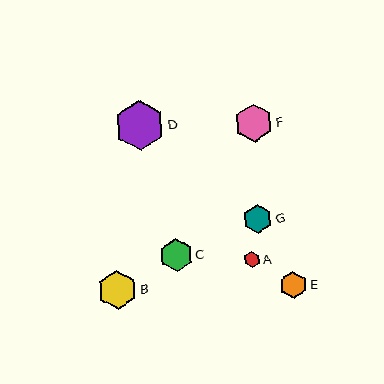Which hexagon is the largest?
Hexagon D is the largest with a size of approximately 50 pixels.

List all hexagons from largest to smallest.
From largest to smallest: D, B, F, C, G, E, A.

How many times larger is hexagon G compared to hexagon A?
Hexagon G is approximately 1.8 times the size of hexagon A.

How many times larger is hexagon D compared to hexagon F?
Hexagon D is approximately 1.3 times the size of hexagon F.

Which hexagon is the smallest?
Hexagon A is the smallest with a size of approximately 16 pixels.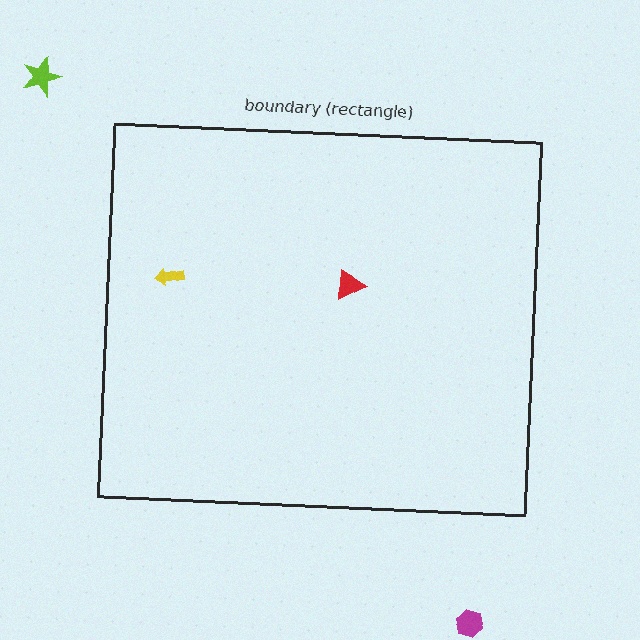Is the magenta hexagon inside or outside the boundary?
Outside.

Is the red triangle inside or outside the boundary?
Inside.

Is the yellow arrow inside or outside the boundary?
Inside.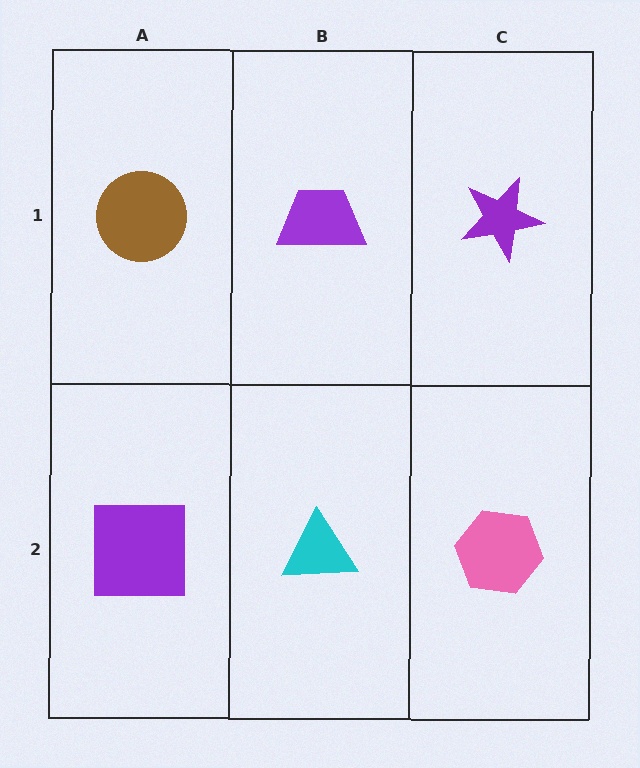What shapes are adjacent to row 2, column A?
A brown circle (row 1, column A), a cyan triangle (row 2, column B).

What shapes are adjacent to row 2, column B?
A purple trapezoid (row 1, column B), a purple square (row 2, column A), a pink hexagon (row 2, column C).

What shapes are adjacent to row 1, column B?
A cyan triangle (row 2, column B), a brown circle (row 1, column A), a purple star (row 1, column C).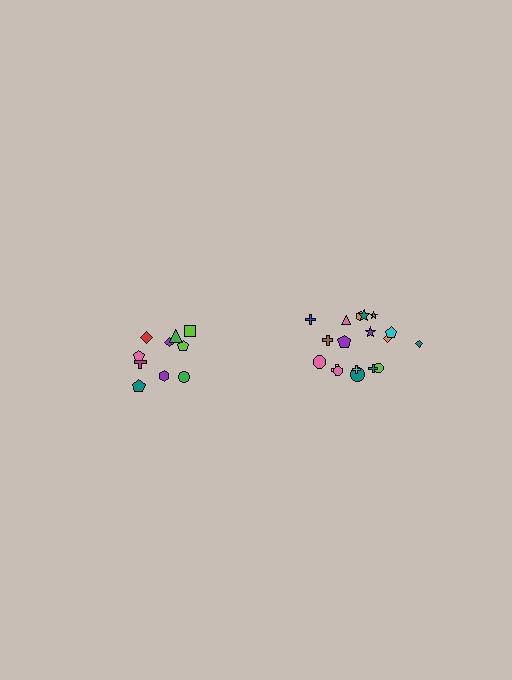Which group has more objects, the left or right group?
The right group.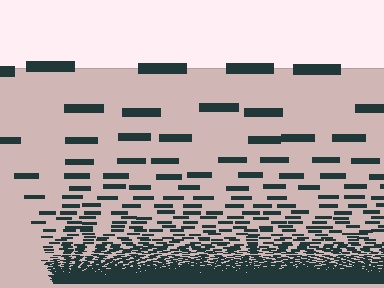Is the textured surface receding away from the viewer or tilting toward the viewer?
The surface appears to tilt toward the viewer. Texture elements get larger and sparser toward the top.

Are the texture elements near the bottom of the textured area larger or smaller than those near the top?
Smaller. The gradient is inverted — elements near the bottom are smaller and denser.